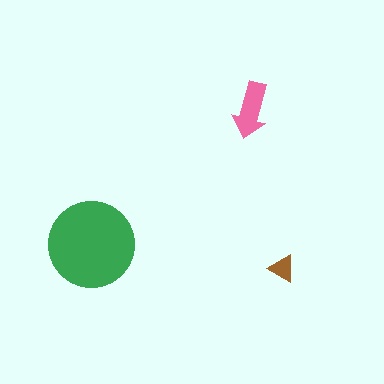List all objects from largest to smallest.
The green circle, the pink arrow, the brown triangle.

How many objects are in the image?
There are 3 objects in the image.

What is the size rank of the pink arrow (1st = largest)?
2nd.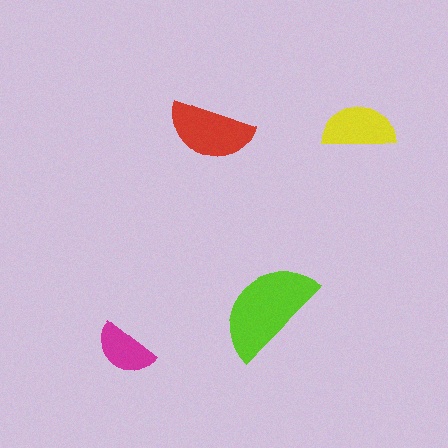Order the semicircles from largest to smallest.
the lime one, the red one, the yellow one, the magenta one.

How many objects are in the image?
There are 4 objects in the image.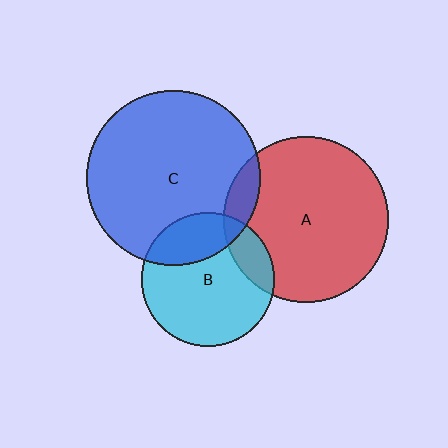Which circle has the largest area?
Circle C (blue).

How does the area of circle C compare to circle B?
Approximately 1.7 times.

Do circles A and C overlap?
Yes.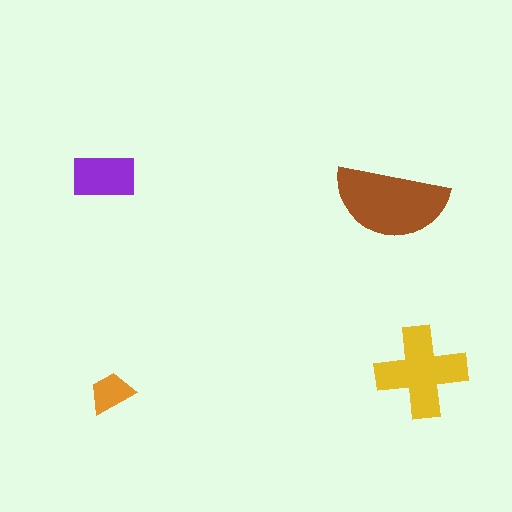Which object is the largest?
The brown semicircle.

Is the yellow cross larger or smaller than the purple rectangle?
Larger.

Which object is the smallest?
The orange trapezoid.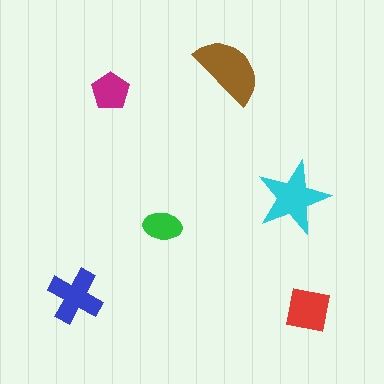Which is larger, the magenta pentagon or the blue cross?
The blue cross.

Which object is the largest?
The brown semicircle.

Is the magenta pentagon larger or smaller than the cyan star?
Smaller.